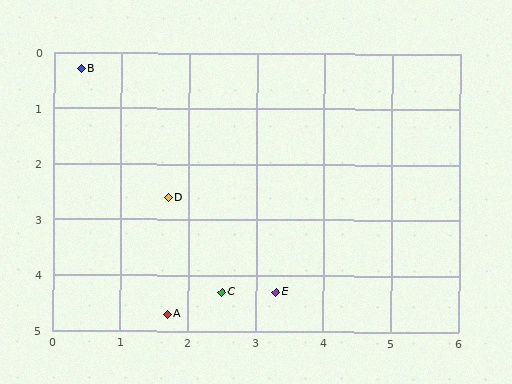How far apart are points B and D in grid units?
Points B and D are about 2.6 grid units apart.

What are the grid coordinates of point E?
Point E is at approximately (3.3, 4.3).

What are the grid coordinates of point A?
Point A is at approximately (1.7, 4.7).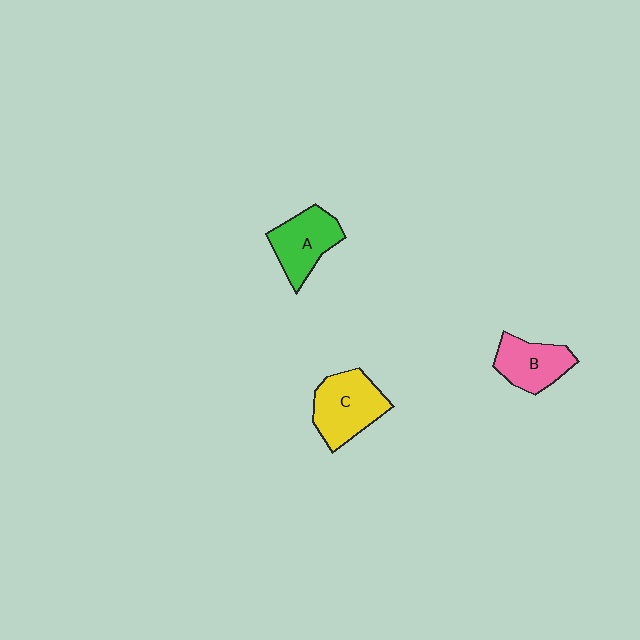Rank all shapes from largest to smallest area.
From largest to smallest: C (yellow), A (green), B (pink).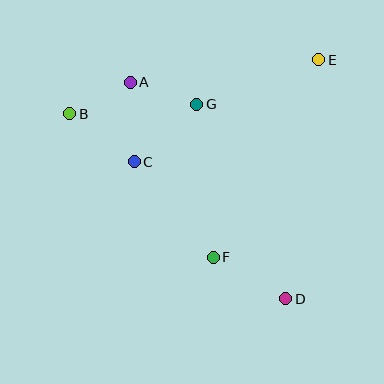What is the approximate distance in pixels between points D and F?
The distance between D and F is approximately 84 pixels.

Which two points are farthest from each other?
Points B and D are farthest from each other.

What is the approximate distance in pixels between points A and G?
The distance between A and G is approximately 70 pixels.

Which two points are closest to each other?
Points A and B are closest to each other.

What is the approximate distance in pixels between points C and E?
The distance between C and E is approximately 211 pixels.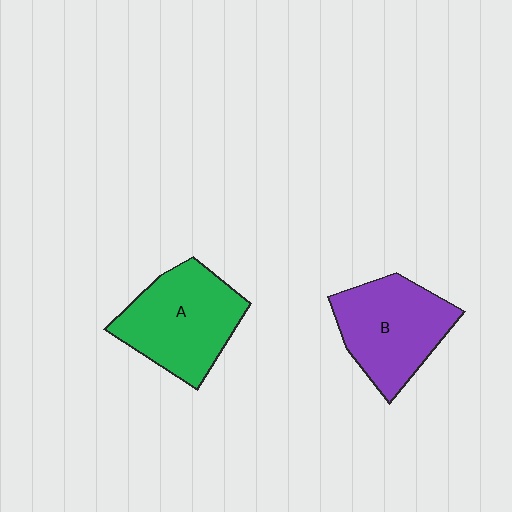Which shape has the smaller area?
Shape B (purple).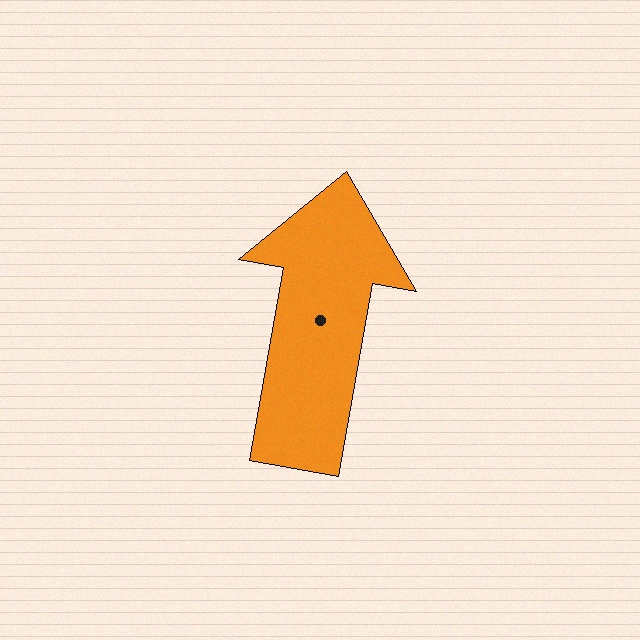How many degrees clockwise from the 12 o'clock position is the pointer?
Approximately 10 degrees.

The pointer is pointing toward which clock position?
Roughly 12 o'clock.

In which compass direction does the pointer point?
North.